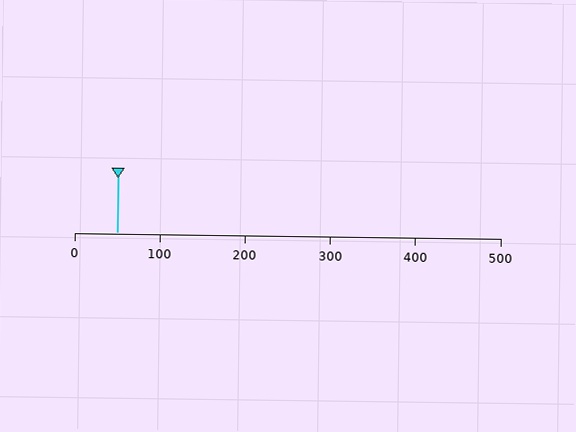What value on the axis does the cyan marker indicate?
The marker indicates approximately 50.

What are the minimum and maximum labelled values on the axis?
The axis runs from 0 to 500.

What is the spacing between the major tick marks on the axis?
The major ticks are spaced 100 apart.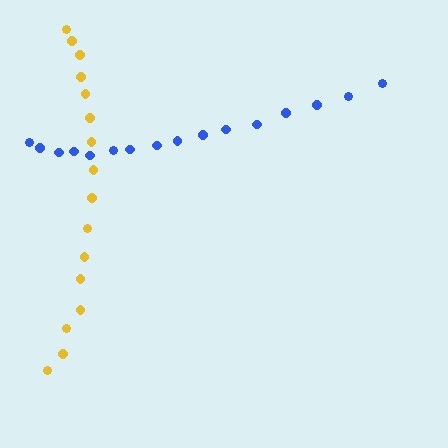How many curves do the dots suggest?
There are 2 distinct paths.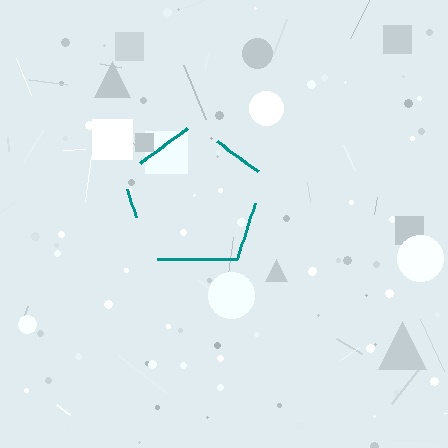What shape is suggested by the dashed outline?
The dashed outline suggests a pentagon.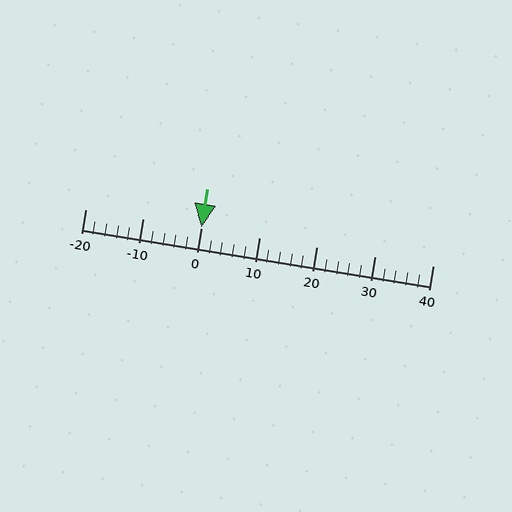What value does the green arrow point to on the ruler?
The green arrow points to approximately 0.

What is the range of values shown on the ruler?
The ruler shows values from -20 to 40.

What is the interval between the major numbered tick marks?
The major tick marks are spaced 10 units apart.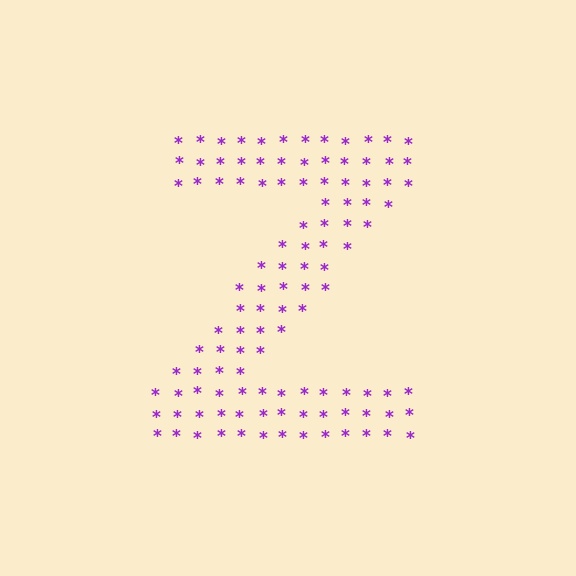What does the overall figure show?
The overall figure shows the letter Z.